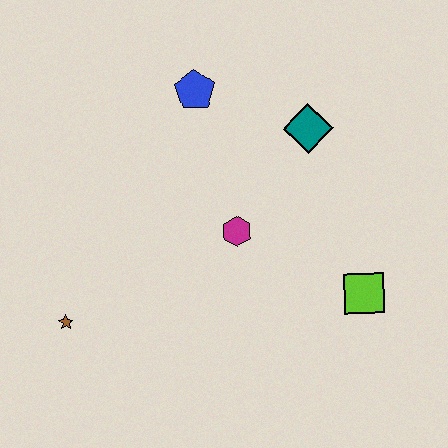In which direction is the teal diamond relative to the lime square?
The teal diamond is above the lime square.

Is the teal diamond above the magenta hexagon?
Yes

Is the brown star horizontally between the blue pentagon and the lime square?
No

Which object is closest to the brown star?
The magenta hexagon is closest to the brown star.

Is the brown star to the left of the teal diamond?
Yes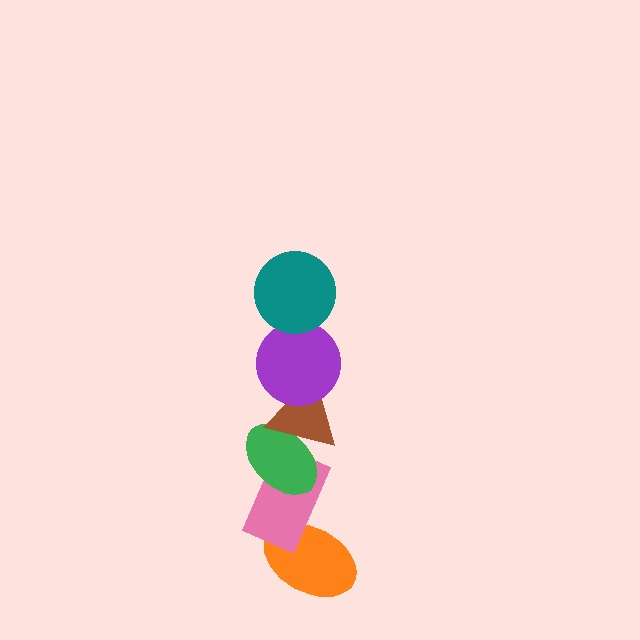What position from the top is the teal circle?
The teal circle is 1st from the top.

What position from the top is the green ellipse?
The green ellipse is 4th from the top.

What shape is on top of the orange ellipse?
The pink rectangle is on top of the orange ellipse.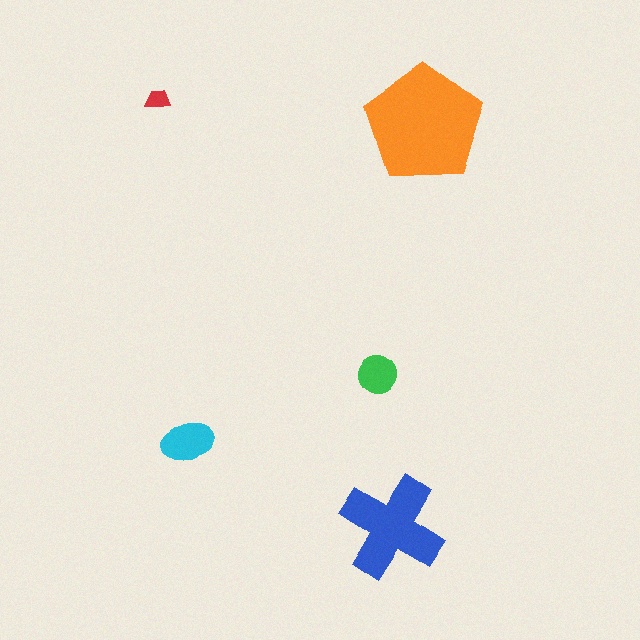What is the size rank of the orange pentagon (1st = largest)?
1st.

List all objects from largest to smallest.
The orange pentagon, the blue cross, the cyan ellipse, the green circle, the red trapezoid.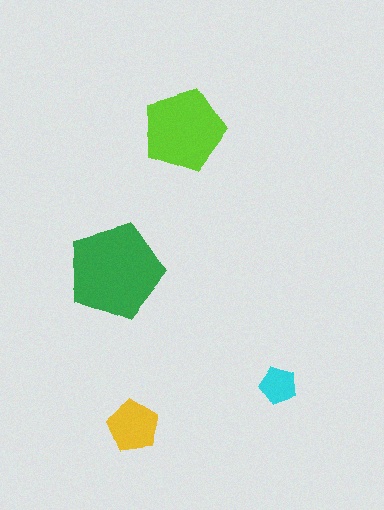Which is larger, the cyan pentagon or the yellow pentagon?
The yellow one.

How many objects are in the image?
There are 4 objects in the image.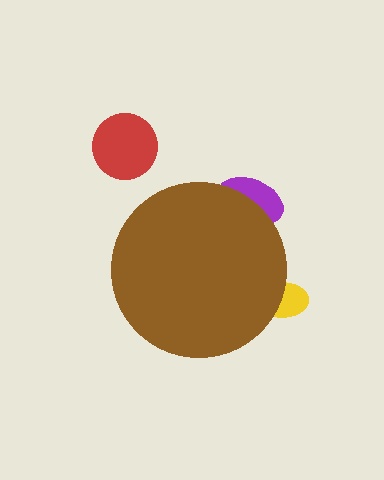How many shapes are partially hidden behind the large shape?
2 shapes are partially hidden.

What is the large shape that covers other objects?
A brown circle.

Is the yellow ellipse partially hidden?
Yes, the yellow ellipse is partially hidden behind the brown circle.